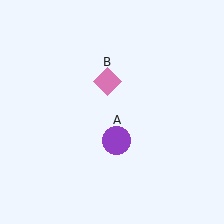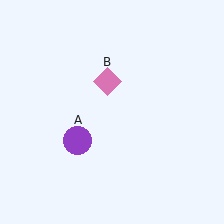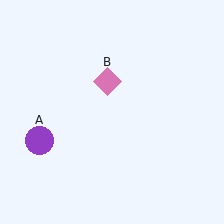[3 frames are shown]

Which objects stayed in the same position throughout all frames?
Pink diamond (object B) remained stationary.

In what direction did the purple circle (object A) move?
The purple circle (object A) moved left.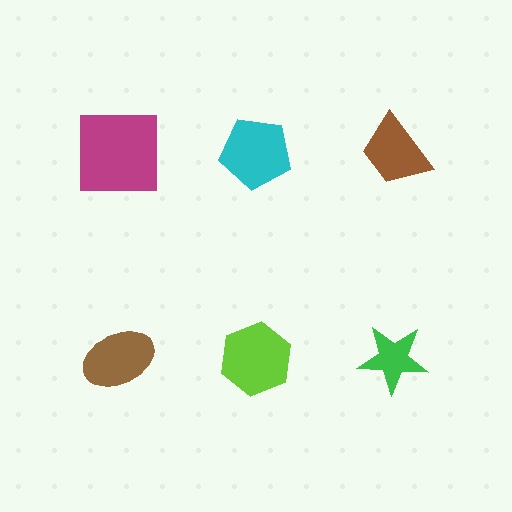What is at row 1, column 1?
A magenta square.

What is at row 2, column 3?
A green star.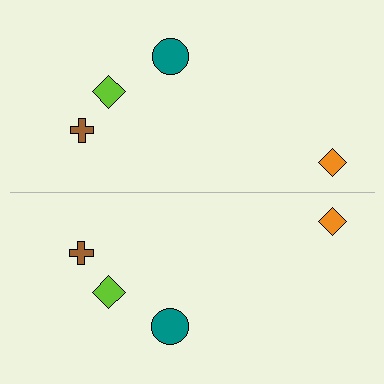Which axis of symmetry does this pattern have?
The pattern has a horizontal axis of symmetry running through the center of the image.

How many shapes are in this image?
There are 8 shapes in this image.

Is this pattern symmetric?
Yes, this pattern has bilateral (reflection) symmetry.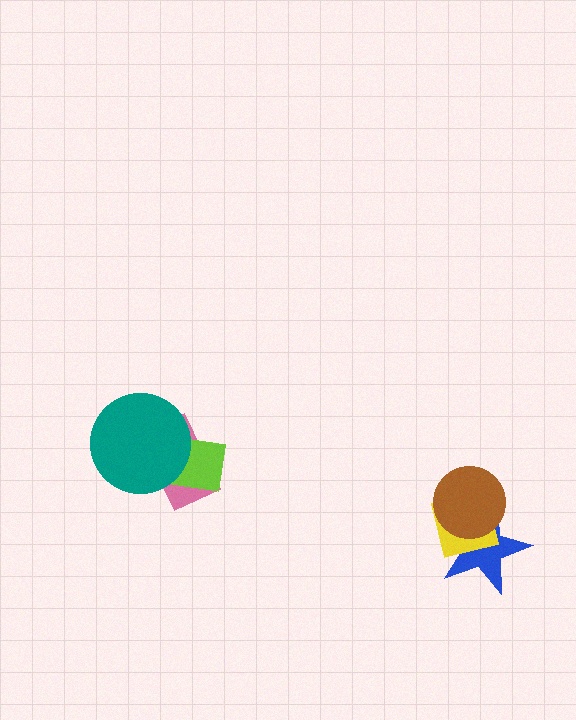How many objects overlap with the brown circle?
2 objects overlap with the brown circle.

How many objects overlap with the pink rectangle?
2 objects overlap with the pink rectangle.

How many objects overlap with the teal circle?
2 objects overlap with the teal circle.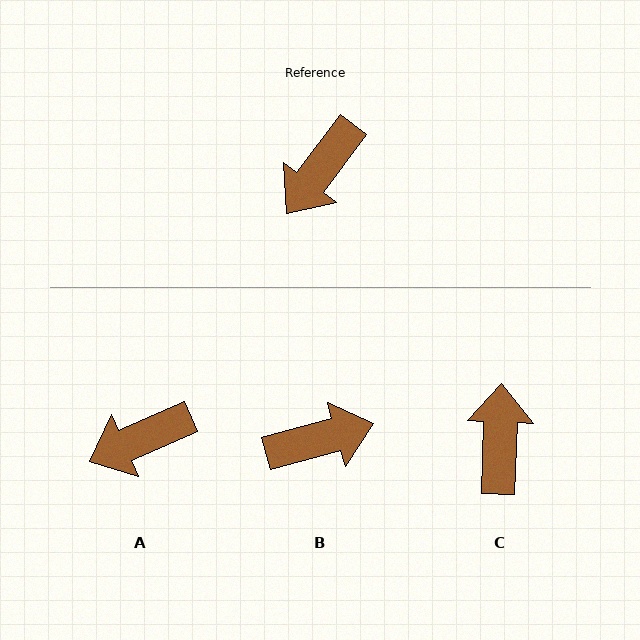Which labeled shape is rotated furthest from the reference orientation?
C, about 145 degrees away.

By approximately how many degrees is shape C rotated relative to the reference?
Approximately 145 degrees clockwise.